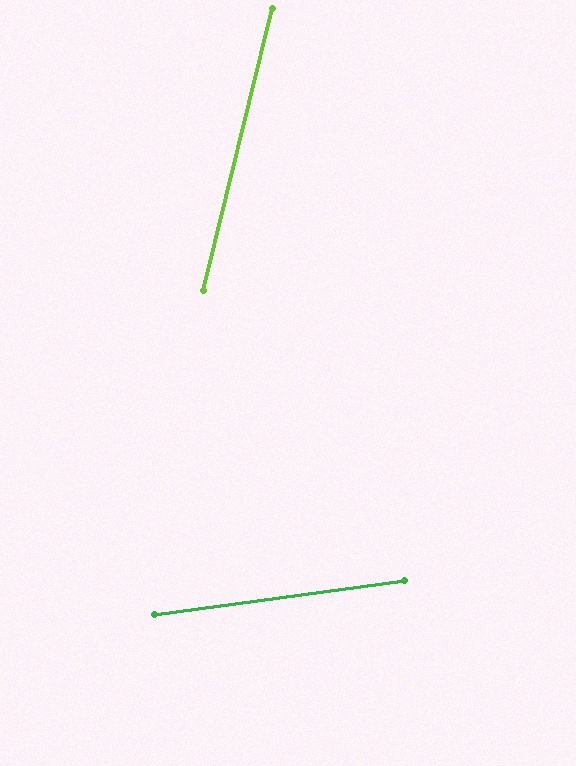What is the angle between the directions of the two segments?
Approximately 69 degrees.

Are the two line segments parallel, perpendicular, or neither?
Neither parallel nor perpendicular — they differ by about 69°.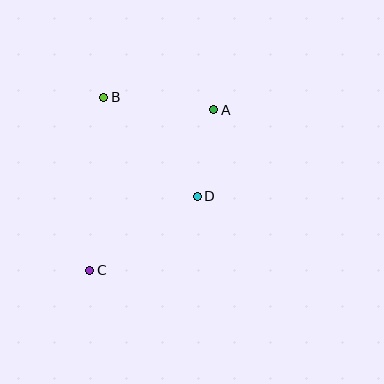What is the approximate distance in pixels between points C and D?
The distance between C and D is approximately 130 pixels.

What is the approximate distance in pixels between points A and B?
The distance between A and B is approximately 111 pixels.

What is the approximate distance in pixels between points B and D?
The distance between B and D is approximately 136 pixels.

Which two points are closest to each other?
Points A and D are closest to each other.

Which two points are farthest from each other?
Points A and C are farthest from each other.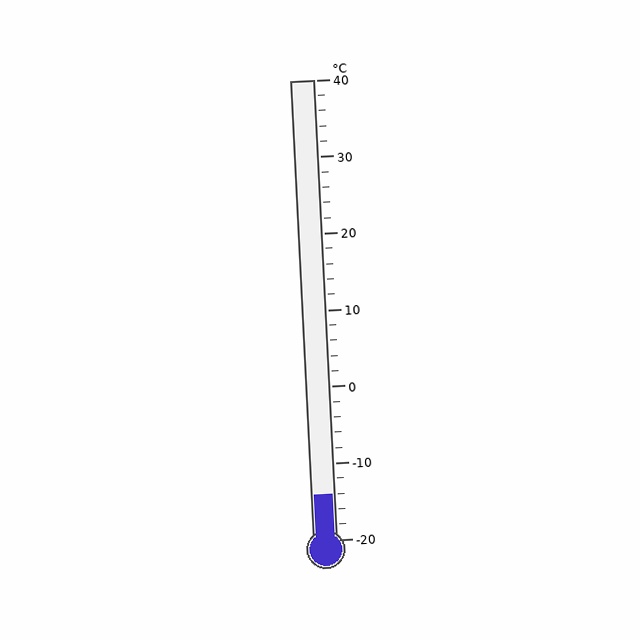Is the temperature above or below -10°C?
The temperature is below -10°C.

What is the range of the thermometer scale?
The thermometer scale ranges from -20°C to 40°C.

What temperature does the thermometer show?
The thermometer shows approximately -14°C.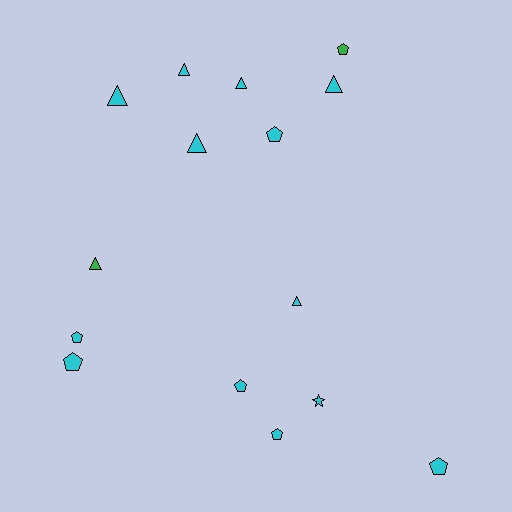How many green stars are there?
There are no green stars.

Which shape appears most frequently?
Triangle, with 7 objects.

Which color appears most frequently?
Cyan, with 13 objects.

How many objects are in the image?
There are 15 objects.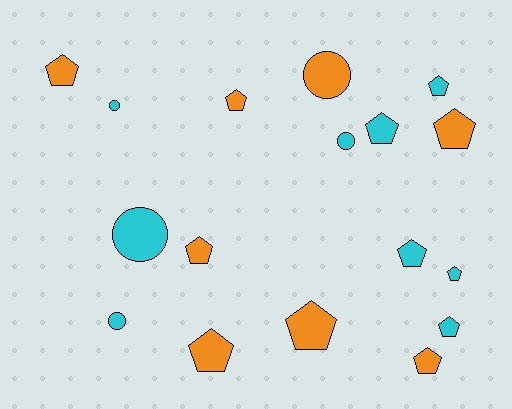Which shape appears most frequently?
Pentagon, with 12 objects.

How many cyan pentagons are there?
There are 5 cyan pentagons.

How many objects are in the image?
There are 17 objects.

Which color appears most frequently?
Cyan, with 9 objects.